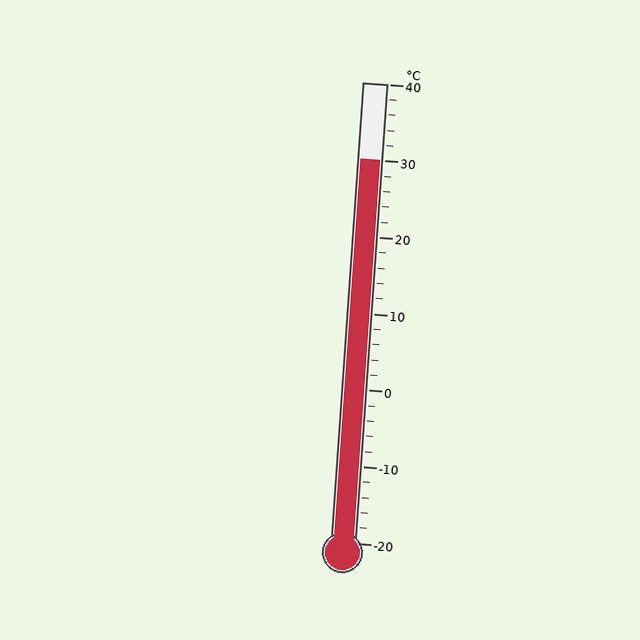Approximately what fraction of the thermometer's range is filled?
The thermometer is filled to approximately 85% of its range.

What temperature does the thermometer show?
The thermometer shows approximately 30°C.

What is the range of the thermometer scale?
The thermometer scale ranges from -20°C to 40°C.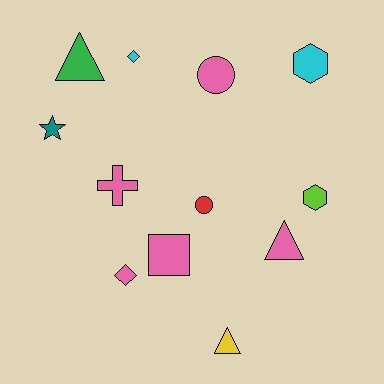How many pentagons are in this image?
There are no pentagons.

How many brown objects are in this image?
There are no brown objects.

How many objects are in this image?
There are 12 objects.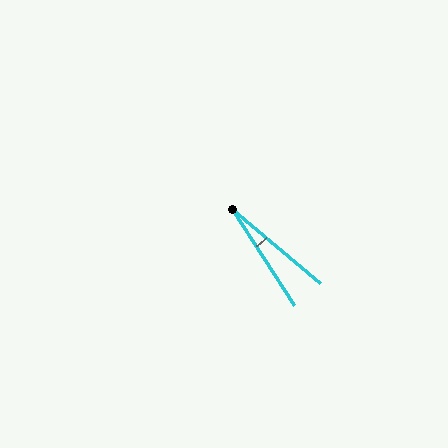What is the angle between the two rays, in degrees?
Approximately 17 degrees.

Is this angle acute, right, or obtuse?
It is acute.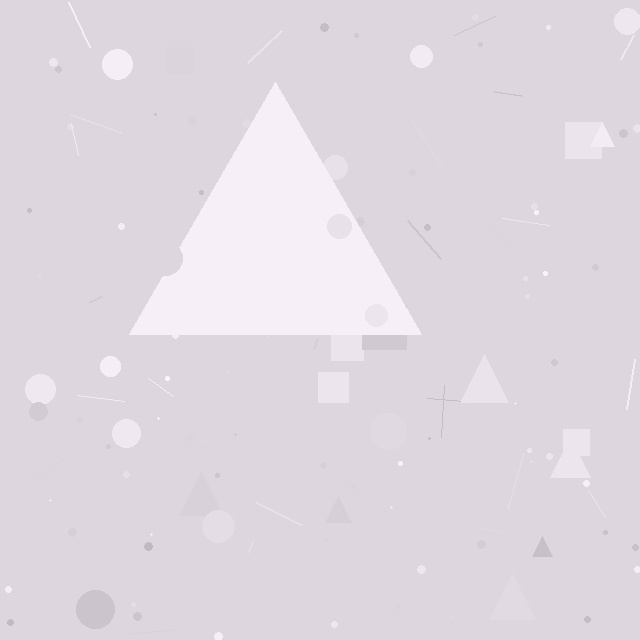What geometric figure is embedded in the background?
A triangle is embedded in the background.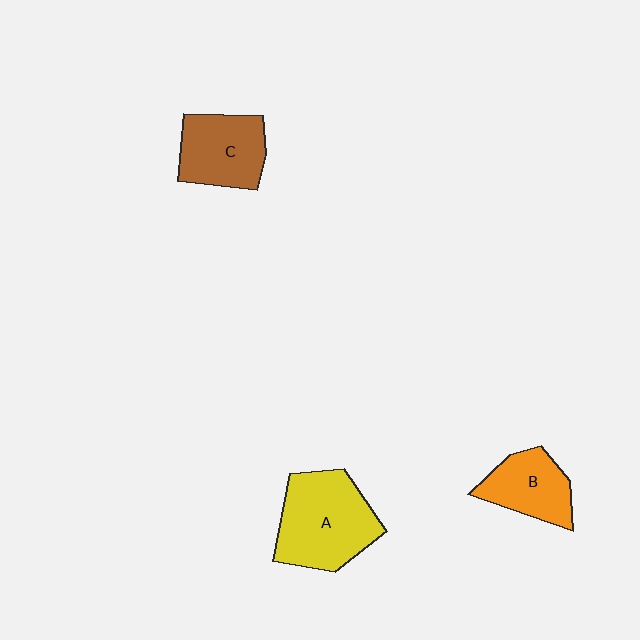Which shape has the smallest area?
Shape B (orange).